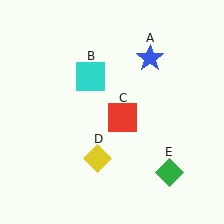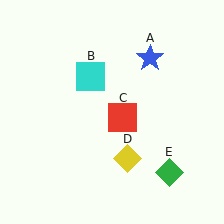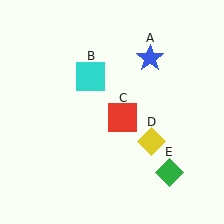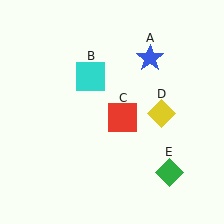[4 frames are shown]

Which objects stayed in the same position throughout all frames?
Blue star (object A) and cyan square (object B) and red square (object C) and green diamond (object E) remained stationary.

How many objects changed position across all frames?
1 object changed position: yellow diamond (object D).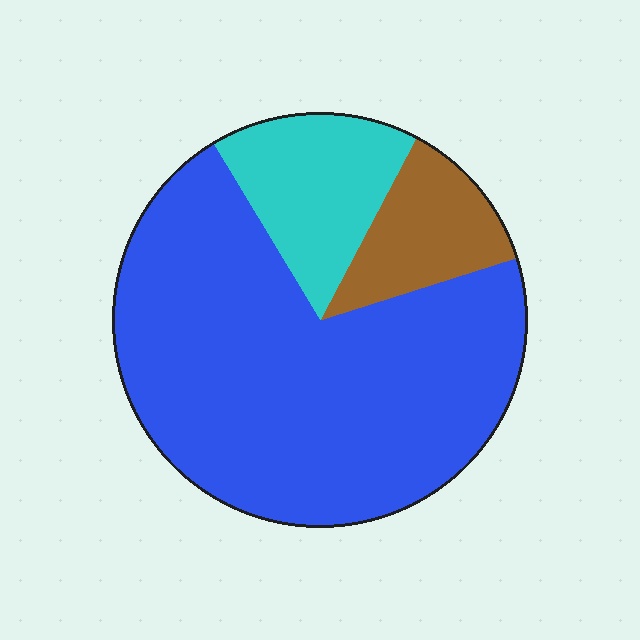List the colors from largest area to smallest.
From largest to smallest: blue, cyan, brown.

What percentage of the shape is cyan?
Cyan takes up less than a sixth of the shape.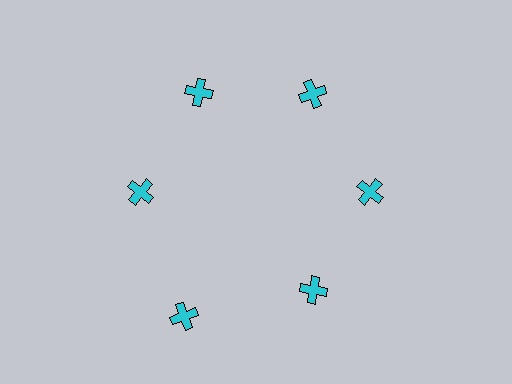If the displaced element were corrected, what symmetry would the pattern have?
It would have 6-fold rotational symmetry — the pattern would map onto itself every 60 degrees.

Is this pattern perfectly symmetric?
No. The 6 cyan crosses are arranged in a ring, but one element near the 7 o'clock position is pushed outward from the center, breaking the 6-fold rotational symmetry.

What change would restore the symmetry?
The symmetry would be restored by moving it inward, back onto the ring so that all 6 crosses sit at equal angles and equal distance from the center.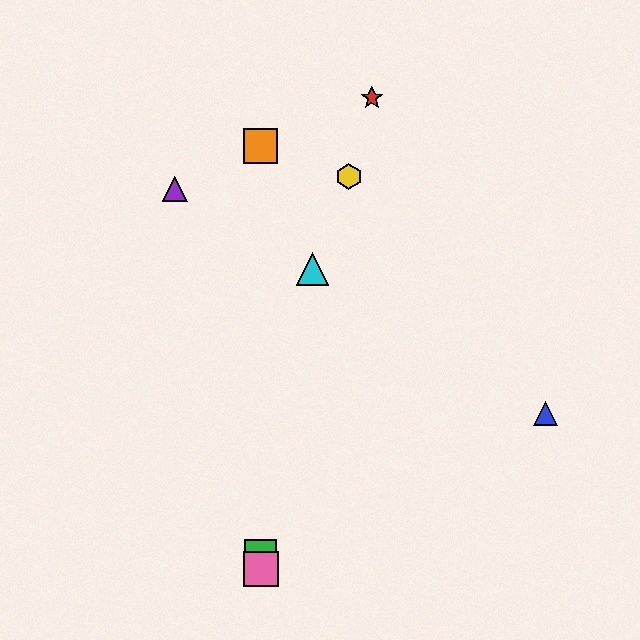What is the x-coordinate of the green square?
The green square is at x≈261.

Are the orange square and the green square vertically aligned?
Yes, both are at x≈261.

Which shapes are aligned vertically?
The green square, the orange square, the pink square are aligned vertically.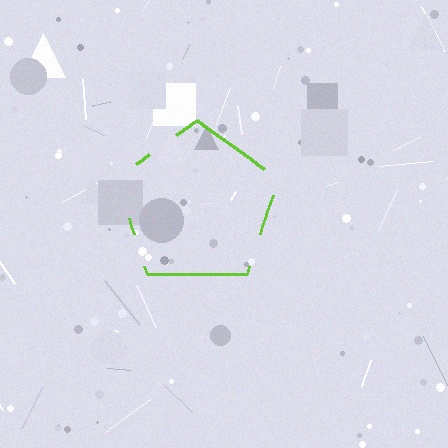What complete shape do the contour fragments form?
The contour fragments form a pentagon.